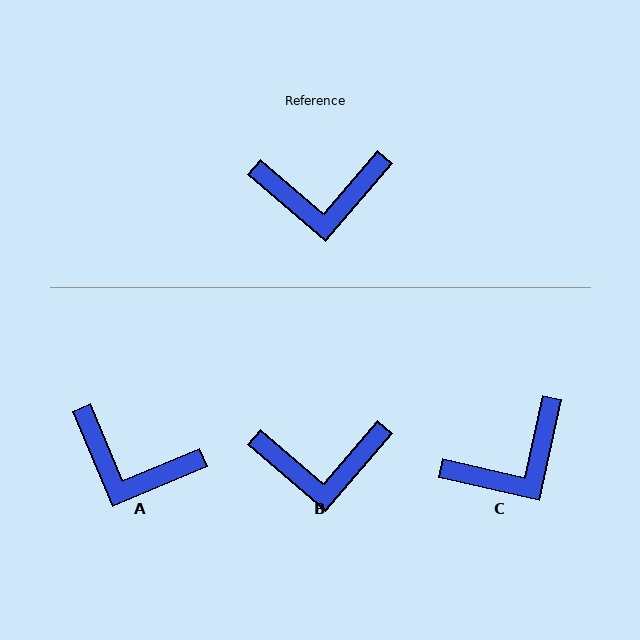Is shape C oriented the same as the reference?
No, it is off by about 28 degrees.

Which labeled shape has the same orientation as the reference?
B.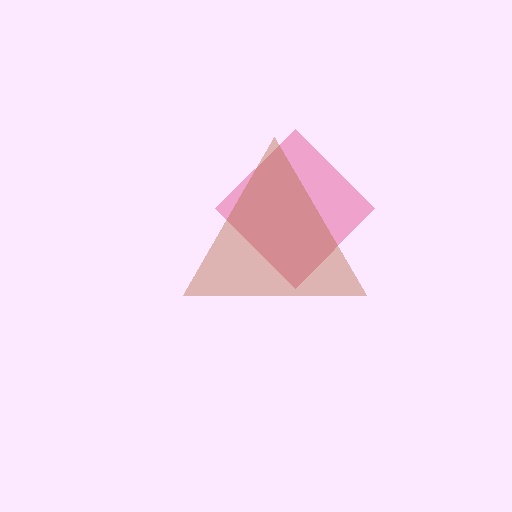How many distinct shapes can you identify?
There are 2 distinct shapes: a pink diamond, a brown triangle.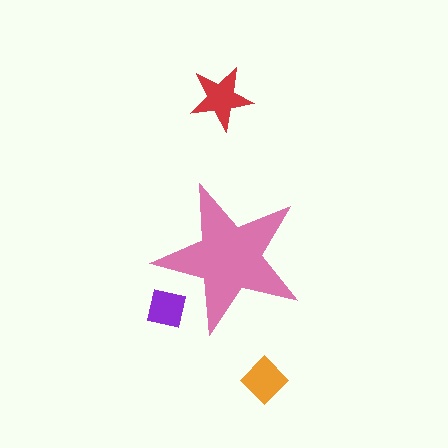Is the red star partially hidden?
No, the red star is fully visible.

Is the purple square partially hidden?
Yes, the purple square is partially hidden behind the pink star.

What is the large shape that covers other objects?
A pink star.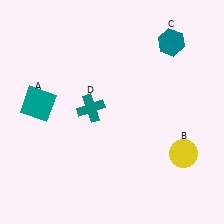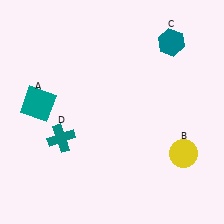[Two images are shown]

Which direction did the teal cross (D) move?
The teal cross (D) moved down.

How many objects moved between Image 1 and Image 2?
1 object moved between the two images.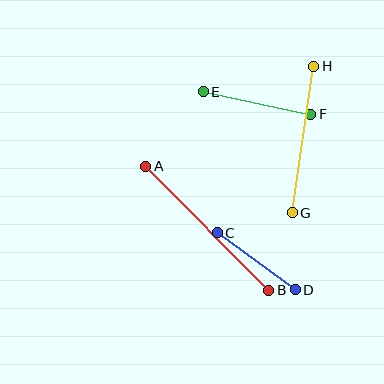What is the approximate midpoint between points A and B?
The midpoint is at approximately (207, 228) pixels.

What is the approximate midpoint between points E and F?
The midpoint is at approximately (257, 103) pixels.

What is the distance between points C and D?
The distance is approximately 97 pixels.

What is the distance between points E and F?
The distance is approximately 110 pixels.